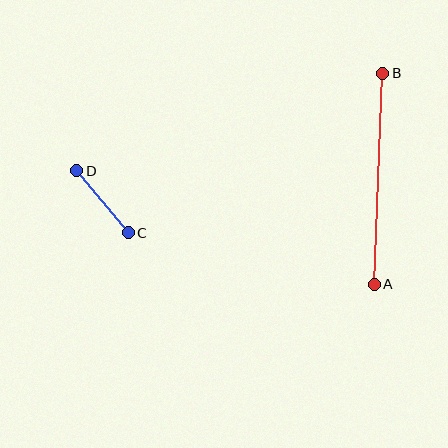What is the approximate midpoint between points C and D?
The midpoint is at approximately (102, 202) pixels.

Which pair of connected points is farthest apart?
Points A and B are farthest apart.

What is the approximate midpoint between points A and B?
The midpoint is at approximately (379, 179) pixels.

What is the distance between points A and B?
The distance is approximately 211 pixels.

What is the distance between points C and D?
The distance is approximately 81 pixels.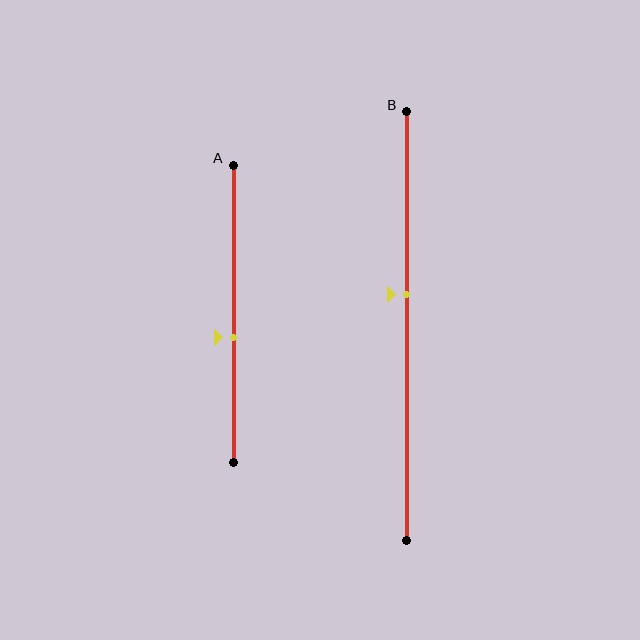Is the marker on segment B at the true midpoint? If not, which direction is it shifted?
No, the marker on segment B is shifted upward by about 8% of the segment length.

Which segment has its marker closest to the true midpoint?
Segment B has its marker closest to the true midpoint.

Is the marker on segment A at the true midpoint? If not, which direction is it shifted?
No, the marker on segment A is shifted downward by about 8% of the segment length.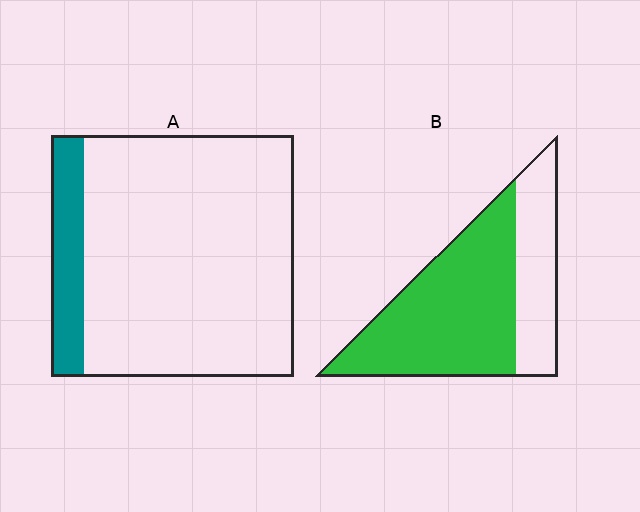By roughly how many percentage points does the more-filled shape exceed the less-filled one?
By roughly 55 percentage points (B over A).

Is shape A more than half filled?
No.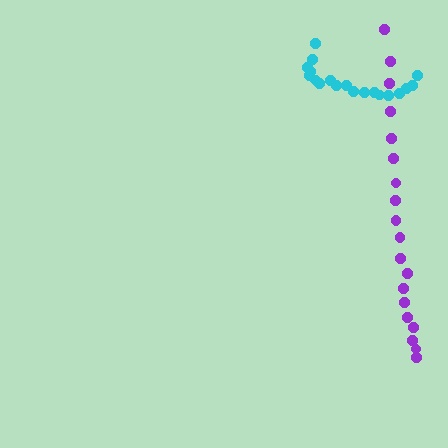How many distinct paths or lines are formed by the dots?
There are 2 distinct paths.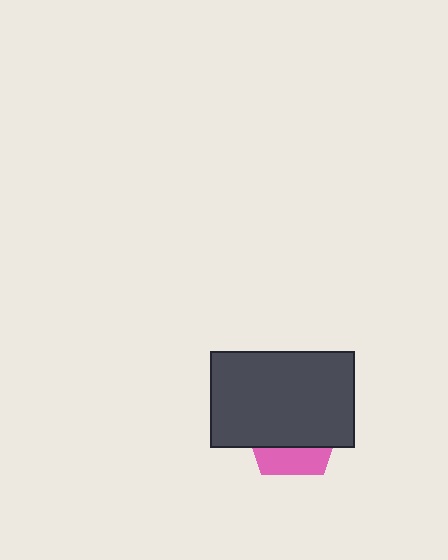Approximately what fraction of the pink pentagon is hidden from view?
Roughly 70% of the pink pentagon is hidden behind the dark gray rectangle.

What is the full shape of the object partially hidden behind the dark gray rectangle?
The partially hidden object is a pink pentagon.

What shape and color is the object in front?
The object in front is a dark gray rectangle.